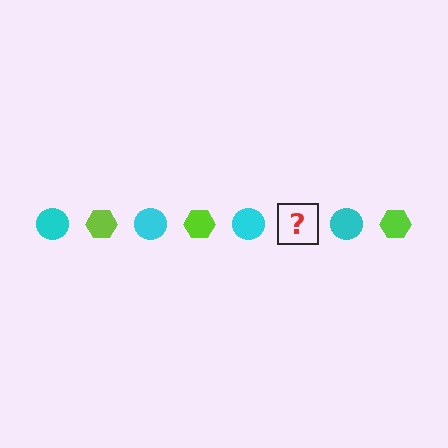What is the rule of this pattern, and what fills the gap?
The rule is that the pattern alternates between cyan circle and lime hexagon. The gap should be filled with a lime hexagon.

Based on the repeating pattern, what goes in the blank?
The blank should be a lime hexagon.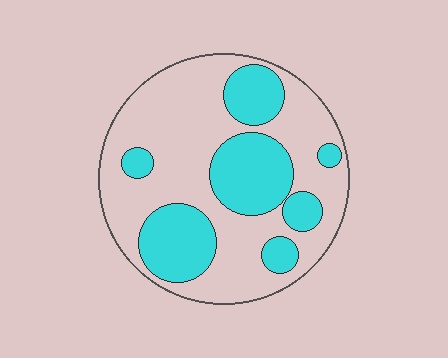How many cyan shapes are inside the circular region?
7.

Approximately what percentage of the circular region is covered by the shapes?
Approximately 35%.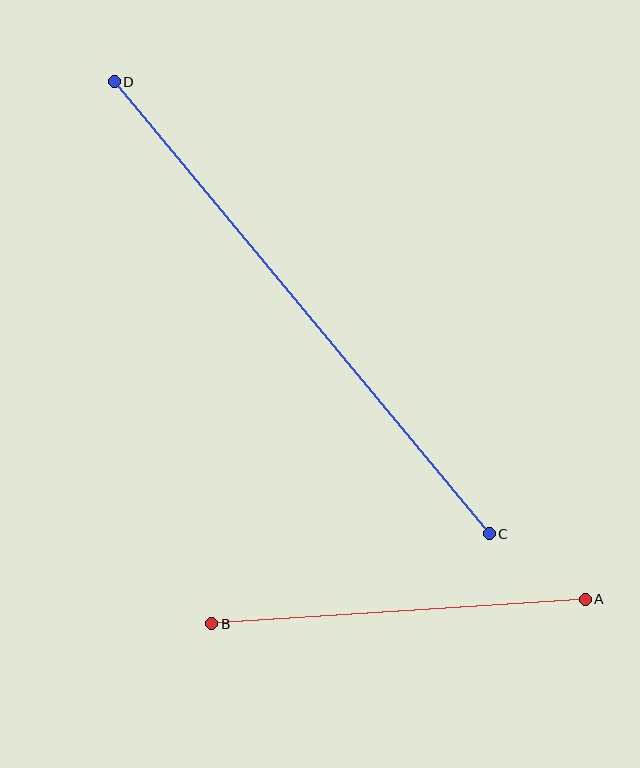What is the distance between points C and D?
The distance is approximately 587 pixels.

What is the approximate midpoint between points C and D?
The midpoint is at approximately (302, 308) pixels.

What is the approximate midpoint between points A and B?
The midpoint is at approximately (398, 611) pixels.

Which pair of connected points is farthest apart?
Points C and D are farthest apart.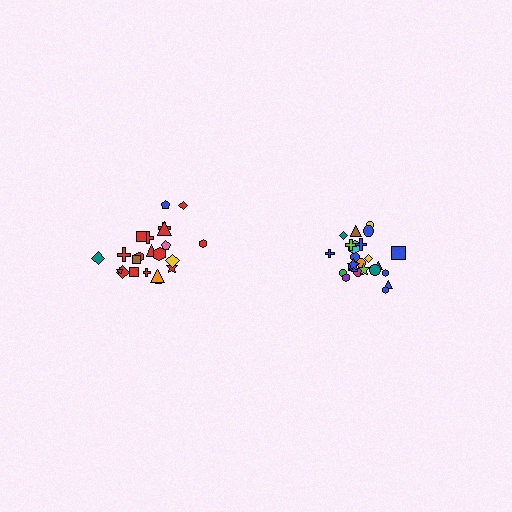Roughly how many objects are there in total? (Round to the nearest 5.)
Roughly 45 objects in total.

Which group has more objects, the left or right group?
The right group.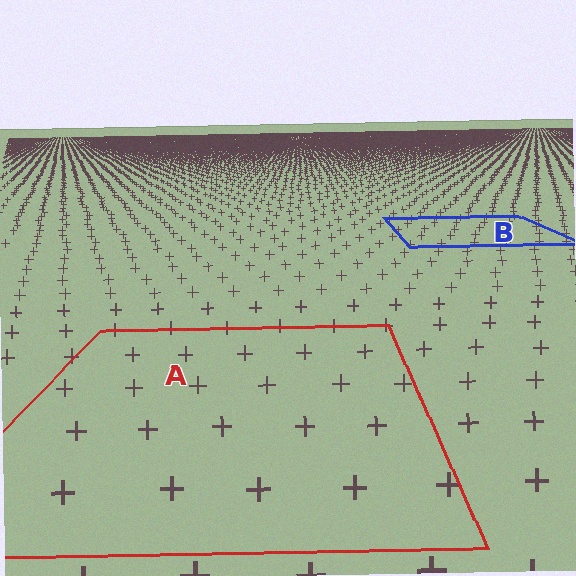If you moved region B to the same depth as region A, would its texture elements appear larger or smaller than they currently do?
They would appear larger. At a closer depth, the same texture elements are projected at a bigger on-screen size.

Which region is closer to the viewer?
Region A is closer. The texture elements there are larger and more spread out.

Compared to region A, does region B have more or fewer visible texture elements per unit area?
Region B has more texture elements per unit area — they are packed more densely because it is farther away.